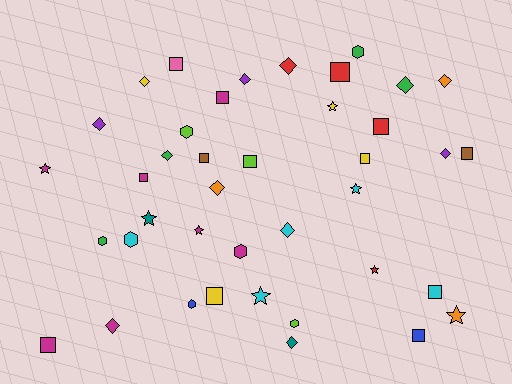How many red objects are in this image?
There are 4 red objects.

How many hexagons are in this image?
There are 7 hexagons.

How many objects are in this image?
There are 40 objects.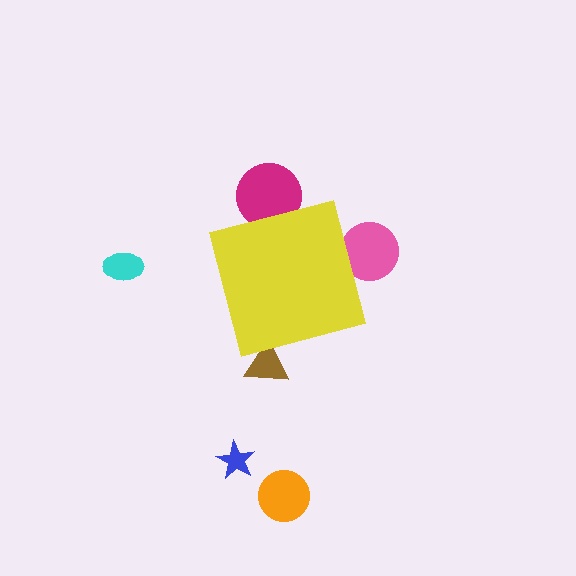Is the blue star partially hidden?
No, the blue star is fully visible.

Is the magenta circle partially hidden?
Yes, the magenta circle is partially hidden behind the yellow square.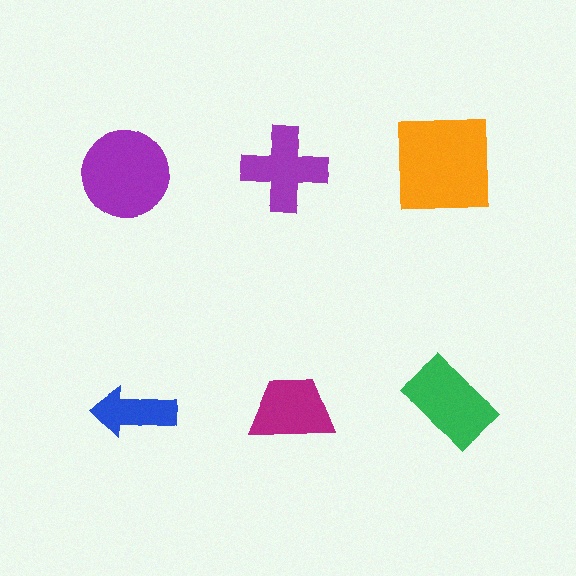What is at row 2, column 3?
A green rectangle.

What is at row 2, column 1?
A blue arrow.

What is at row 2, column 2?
A magenta trapezoid.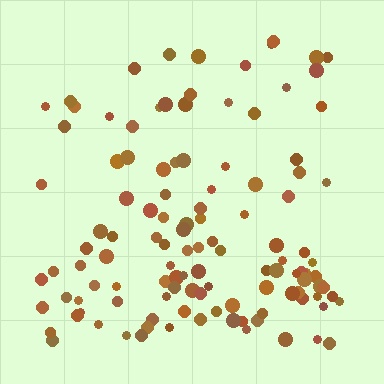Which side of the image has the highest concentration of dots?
The bottom.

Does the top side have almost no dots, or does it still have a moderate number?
Still a moderate number, just noticeably fewer than the bottom.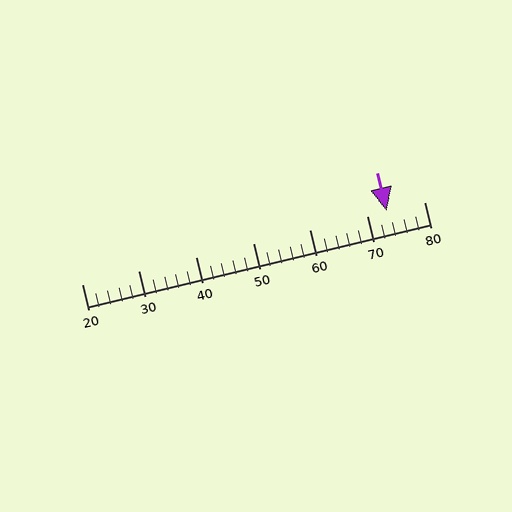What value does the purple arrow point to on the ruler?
The purple arrow points to approximately 73.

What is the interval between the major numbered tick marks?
The major tick marks are spaced 10 units apart.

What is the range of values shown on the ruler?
The ruler shows values from 20 to 80.